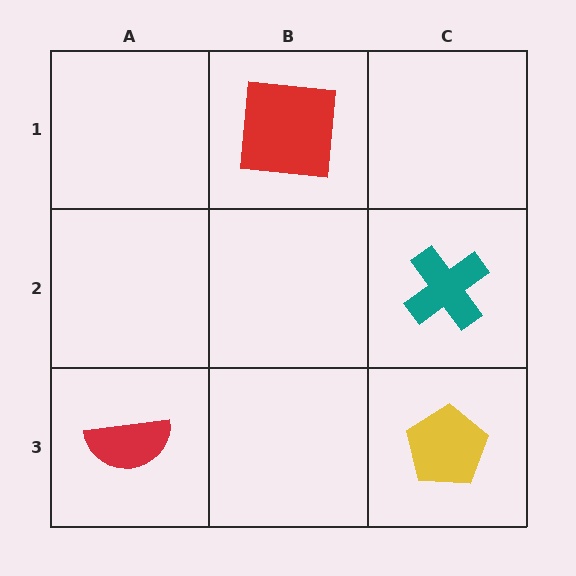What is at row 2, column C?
A teal cross.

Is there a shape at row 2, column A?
No, that cell is empty.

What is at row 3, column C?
A yellow pentagon.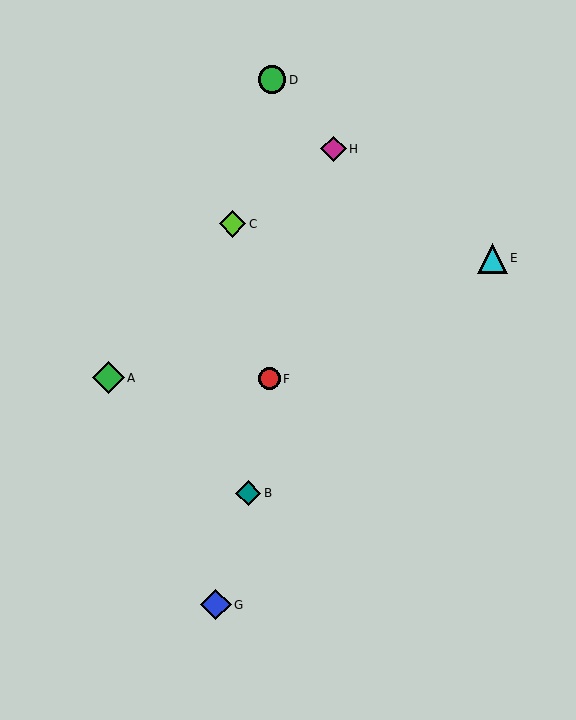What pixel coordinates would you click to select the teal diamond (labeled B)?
Click at (248, 493) to select the teal diamond B.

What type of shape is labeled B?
Shape B is a teal diamond.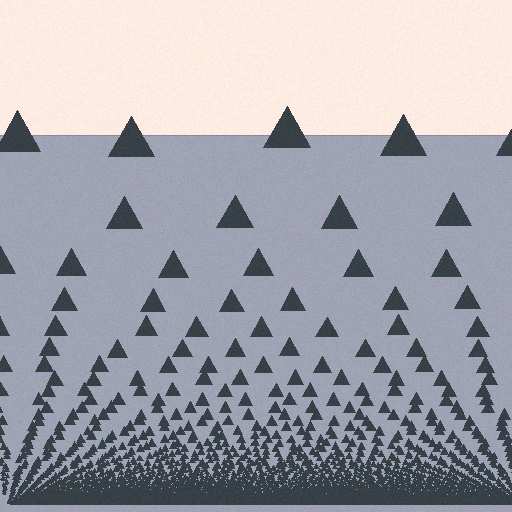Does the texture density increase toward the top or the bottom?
Density increases toward the bottom.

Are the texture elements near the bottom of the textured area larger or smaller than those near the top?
Smaller. The gradient is inverted — elements near the bottom are smaller and denser.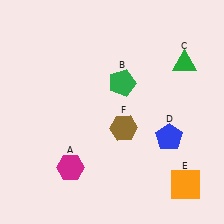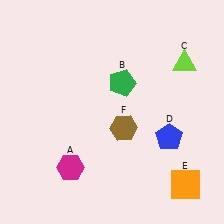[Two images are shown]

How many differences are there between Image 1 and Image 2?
There is 1 difference between the two images.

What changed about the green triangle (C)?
In Image 1, C is green. In Image 2, it changed to lime.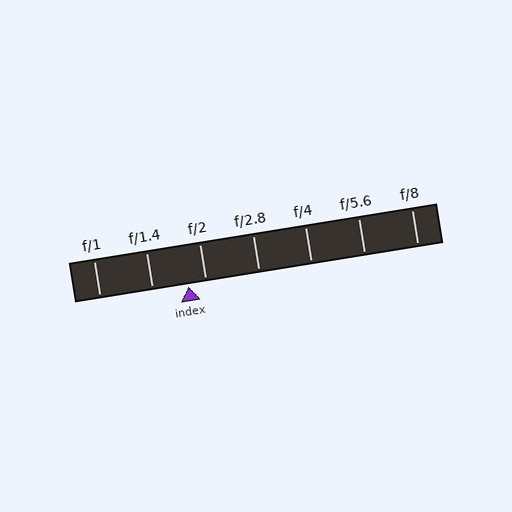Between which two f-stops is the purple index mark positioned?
The index mark is between f/1.4 and f/2.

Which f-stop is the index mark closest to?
The index mark is closest to f/2.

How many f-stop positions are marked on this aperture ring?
There are 7 f-stop positions marked.